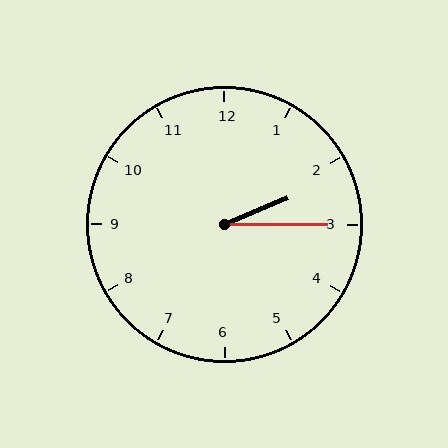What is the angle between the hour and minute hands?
Approximately 22 degrees.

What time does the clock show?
2:15.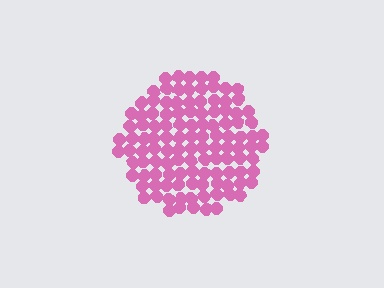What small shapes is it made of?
It is made of small circles.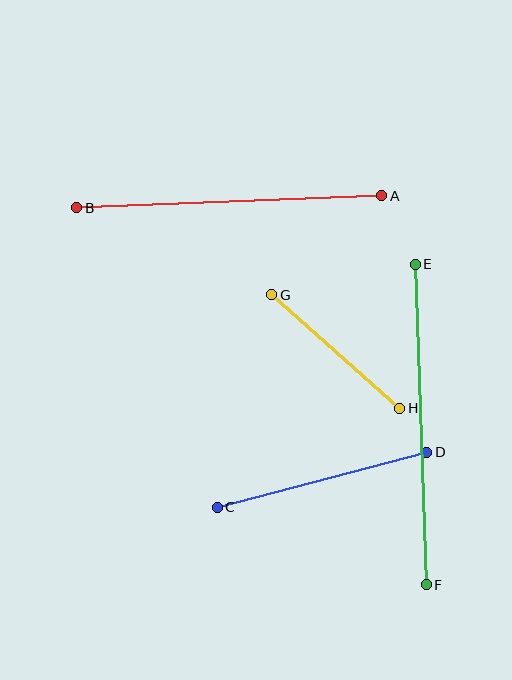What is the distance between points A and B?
The distance is approximately 306 pixels.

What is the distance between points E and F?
The distance is approximately 321 pixels.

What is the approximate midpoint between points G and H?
The midpoint is at approximately (336, 351) pixels.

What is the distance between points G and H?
The distance is approximately 171 pixels.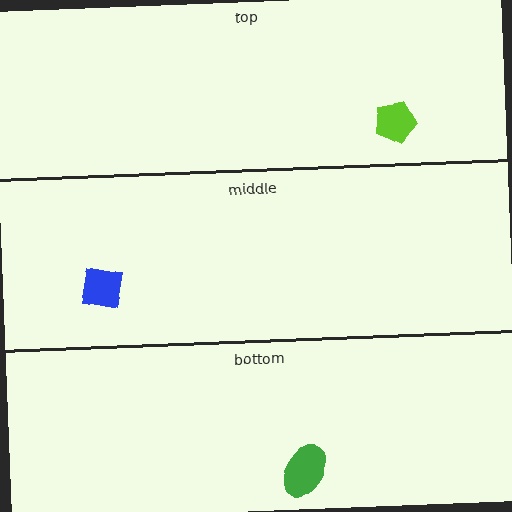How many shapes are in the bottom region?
1.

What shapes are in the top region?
The lime pentagon.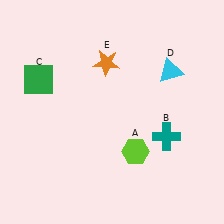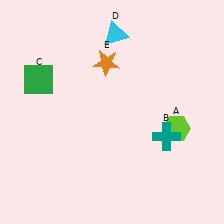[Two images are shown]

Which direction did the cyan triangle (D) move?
The cyan triangle (D) moved left.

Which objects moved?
The objects that moved are: the lime hexagon (A), the cyan triangle (D).